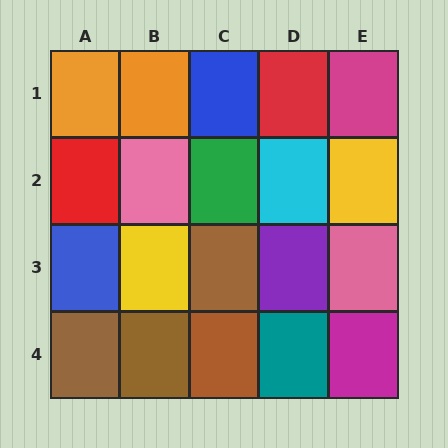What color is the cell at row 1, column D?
Red.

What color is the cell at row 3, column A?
Blue.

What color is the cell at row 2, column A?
Red.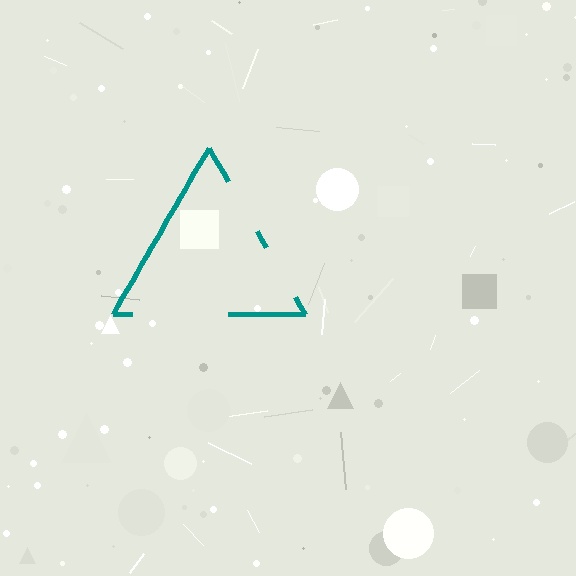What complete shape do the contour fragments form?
The contour fragments form a triangle.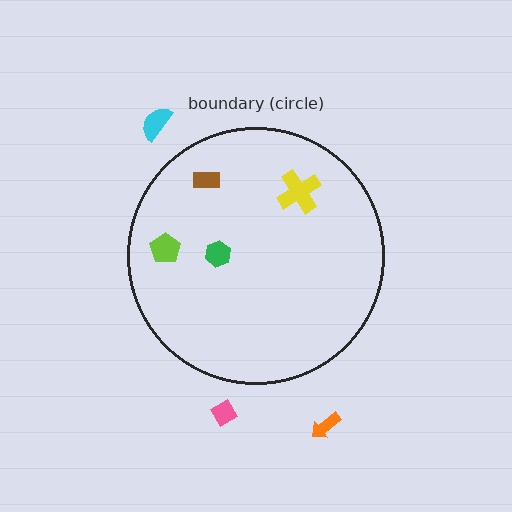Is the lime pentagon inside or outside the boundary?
Inside.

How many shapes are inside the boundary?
4 inside, 3 outside.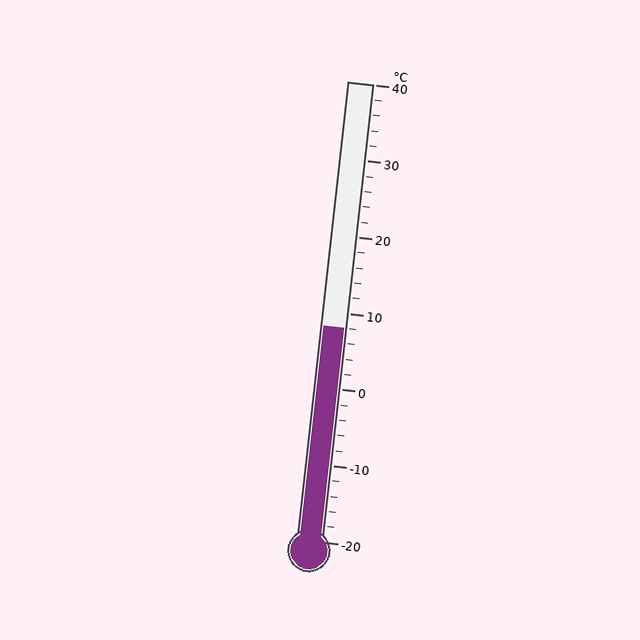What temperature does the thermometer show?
The thermometer shows approximately 8°C.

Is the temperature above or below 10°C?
The temperature is below 10°C.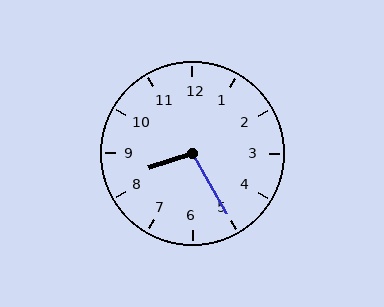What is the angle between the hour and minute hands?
Approximately 102 degrees.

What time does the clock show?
8:25.